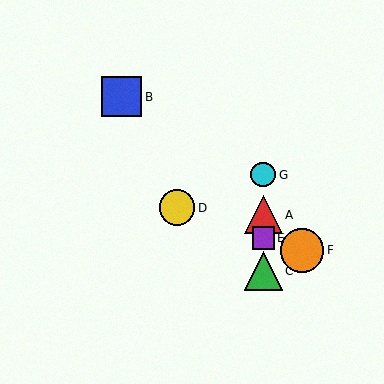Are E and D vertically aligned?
No, E is at x≈263 and D is at x≈177.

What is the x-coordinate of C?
Object C is at x≈263.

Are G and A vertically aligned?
Yes, both are at x≈263.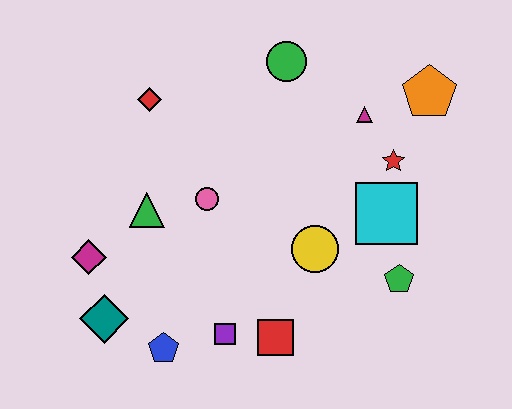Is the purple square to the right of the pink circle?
Yes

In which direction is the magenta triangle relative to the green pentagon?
The magenta triangle is above the green pentagon.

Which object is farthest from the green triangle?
The orange pentagon is farthest from the green triangle.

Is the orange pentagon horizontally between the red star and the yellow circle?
No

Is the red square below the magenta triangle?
Yes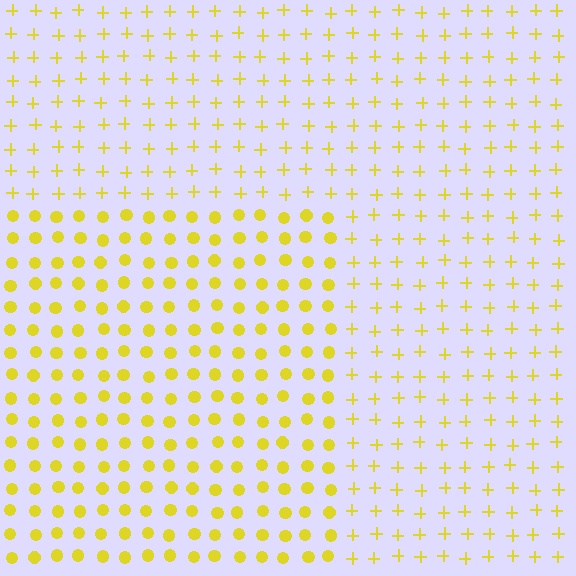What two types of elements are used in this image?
The image uses circles inside the rectangle region and plus signs outside it.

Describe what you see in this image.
The image is filled with small yellow elements arranged in a uniform grid. A rectangle-shaped region contains circles, while the surrounding area contains plus signs. The boundary is defined purely by the change in element shape.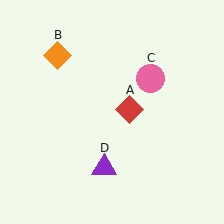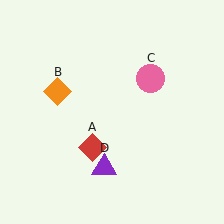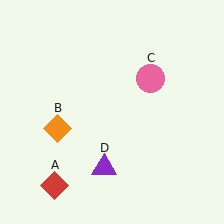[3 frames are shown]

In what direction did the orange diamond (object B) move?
The orange diamond (object B) moved down.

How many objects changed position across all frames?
2 objects changed position: red diamond (object A), orange diamond (object B).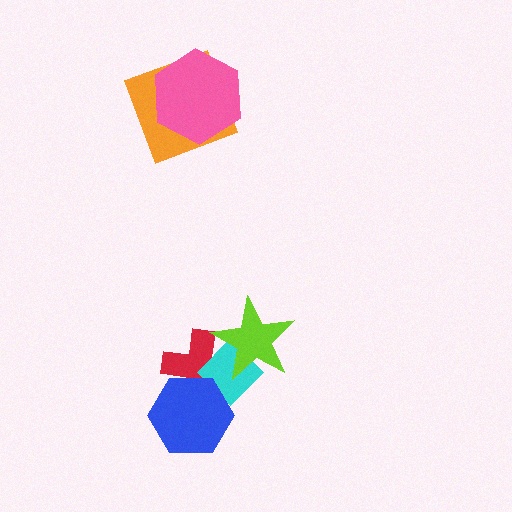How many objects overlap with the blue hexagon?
2 objects overlap with the blue hexagon.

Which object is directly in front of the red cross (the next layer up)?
The cyan diamond is directly in front of the red cross.